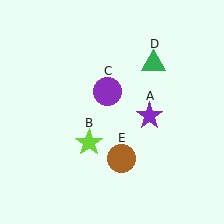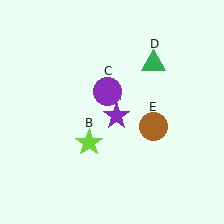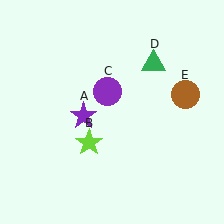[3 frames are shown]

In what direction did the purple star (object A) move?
The purple star (object A) moved left.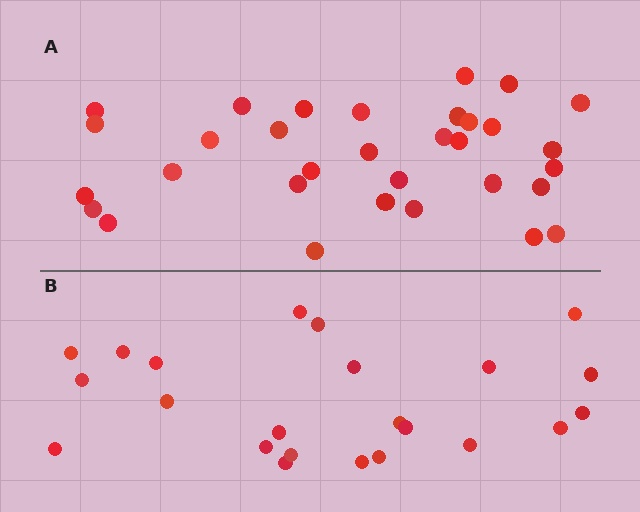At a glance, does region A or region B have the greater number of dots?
Region A (the top region) has more dots.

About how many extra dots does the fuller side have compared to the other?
Region A has roughly 8 or so more dots than region B.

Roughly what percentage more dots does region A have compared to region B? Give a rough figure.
About 40% more.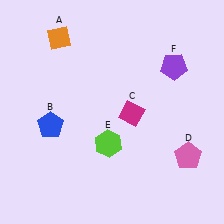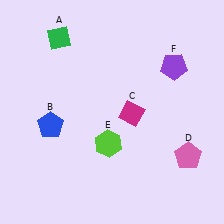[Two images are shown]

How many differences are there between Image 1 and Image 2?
There is 1 difference between the two images.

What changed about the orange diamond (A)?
In Image 1, A is orange. In Image 2, it changed to green.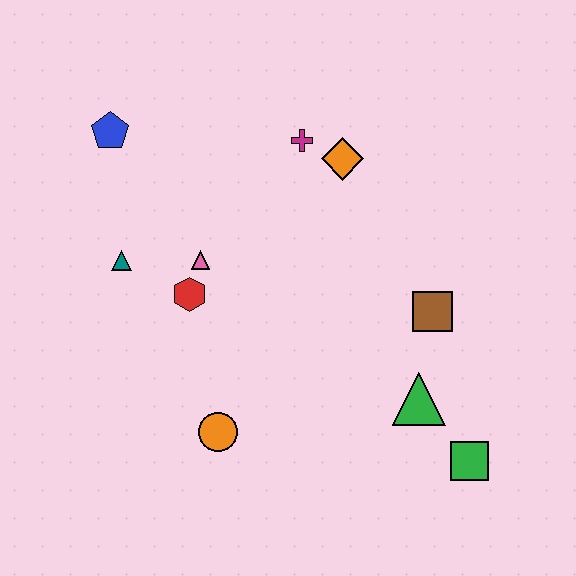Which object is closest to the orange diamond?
The magenta cross is closest to the orange diamond.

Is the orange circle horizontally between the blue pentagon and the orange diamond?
Yes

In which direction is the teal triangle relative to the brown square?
The teal triangle is to the left of the brown square.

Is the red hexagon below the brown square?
No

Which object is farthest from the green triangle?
The blue pentagon is farthest from the green triangle.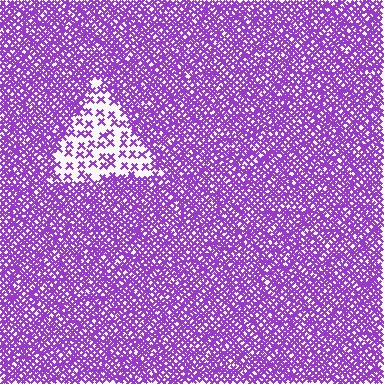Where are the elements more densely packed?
The elements are more densely packed outside the triangle boundary.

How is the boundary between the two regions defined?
The boundary is defined by a change in element density (approximately 3.1x ratio). All elements are the same color, size, and shape.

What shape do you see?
I see a triangle.